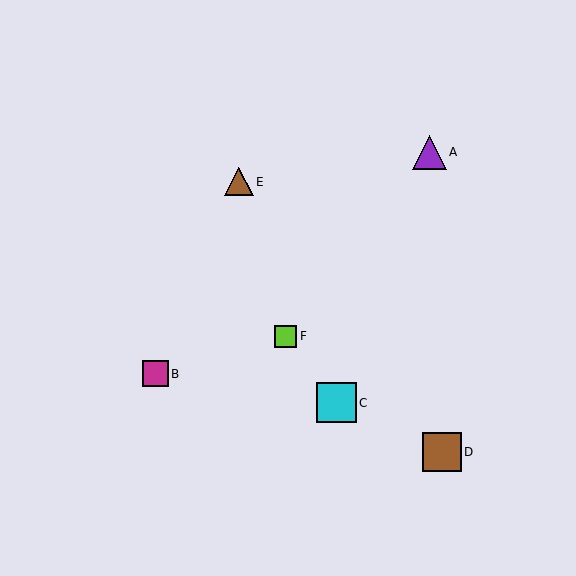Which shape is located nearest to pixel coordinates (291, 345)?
The lime square (labeled F) at (286, 336) is nearest to that location.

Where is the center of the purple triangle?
The center of the purple triangle is at (429, 152).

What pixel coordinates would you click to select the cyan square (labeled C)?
Click at (336, 403) to select the cyan square C.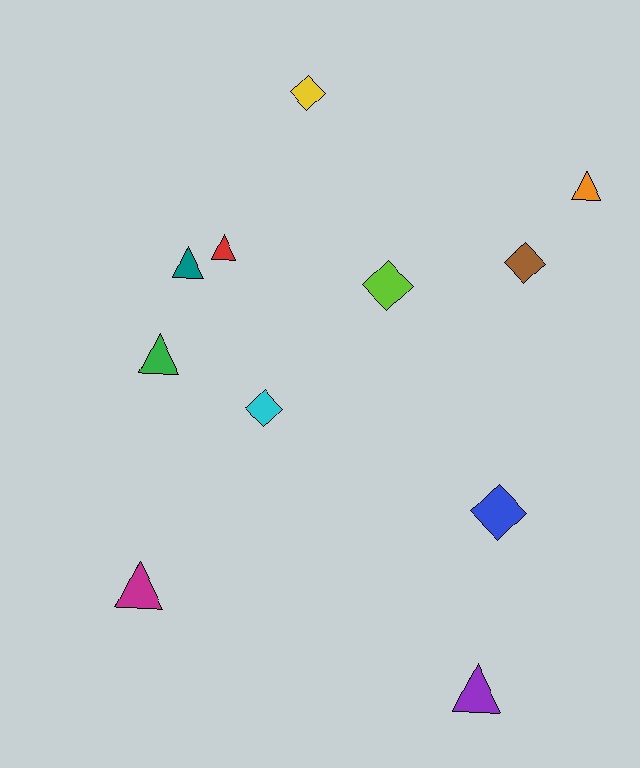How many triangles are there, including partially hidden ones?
There are 6 triangles.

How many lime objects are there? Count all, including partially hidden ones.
There is 1 lime object.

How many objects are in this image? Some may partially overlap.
There are 11 objects.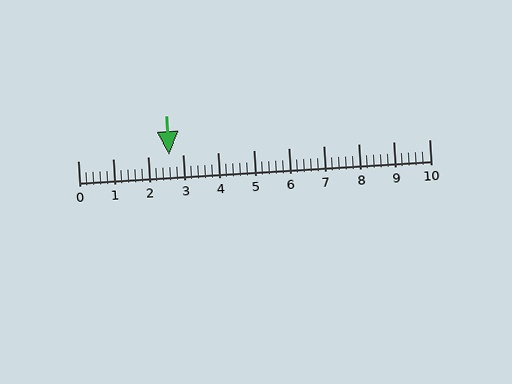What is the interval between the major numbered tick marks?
The major tick marks are spaced 1 units apart.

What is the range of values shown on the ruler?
The ruler shows values from 0 to 10.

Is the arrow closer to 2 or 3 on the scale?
The arrow is closer to 3.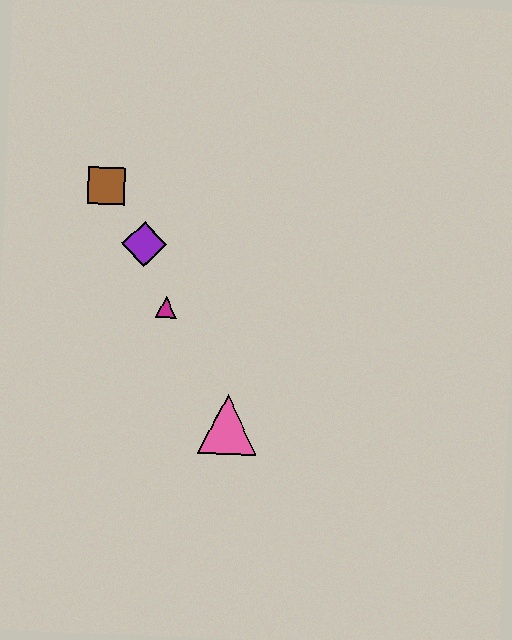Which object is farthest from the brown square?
The pink triangle is farthest from the brown square.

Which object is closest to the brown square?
The purple diamond is closest to the brown square.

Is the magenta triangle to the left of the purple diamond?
No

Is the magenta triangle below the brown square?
Yes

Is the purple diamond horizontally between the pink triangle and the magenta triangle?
No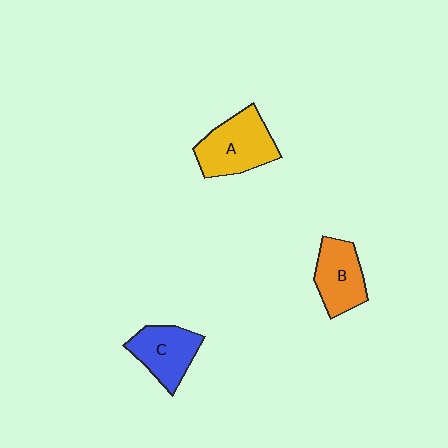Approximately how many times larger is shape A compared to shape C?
Approximately 1.2 times.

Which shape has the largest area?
Shape A (yellow).